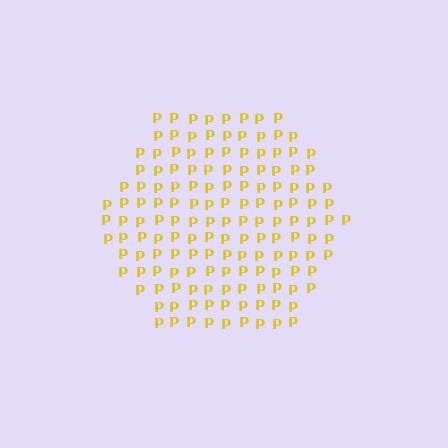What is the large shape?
The large shape is a hexagon.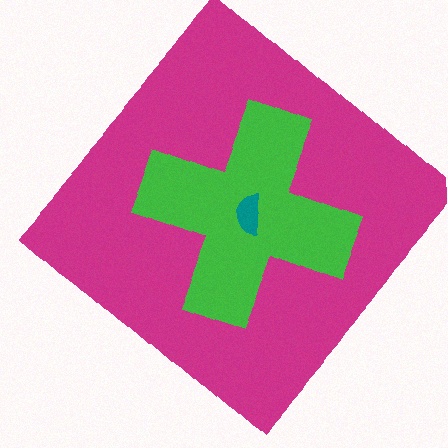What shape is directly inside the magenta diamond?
The green cross.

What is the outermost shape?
The magenta diamond.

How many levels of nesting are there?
3.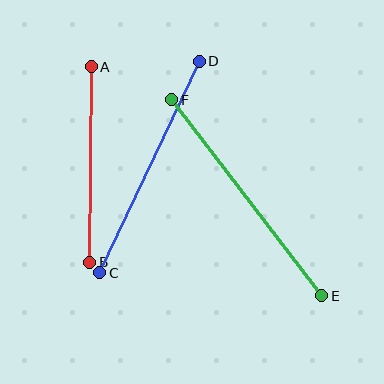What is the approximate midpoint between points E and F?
The midpoint is at approximately (247, 198) pixels.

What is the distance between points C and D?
The distance is approximately 234 pixels.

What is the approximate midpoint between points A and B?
The midpoint is at approximately (90, 165) pixels.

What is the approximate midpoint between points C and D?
The midpoint is at approximately (149, 167) pixels.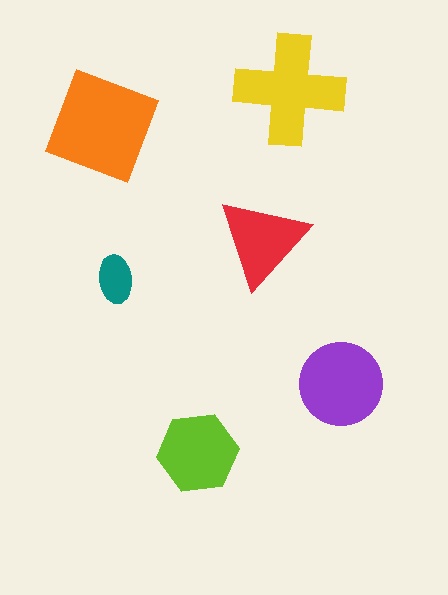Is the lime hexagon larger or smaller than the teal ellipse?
Larger.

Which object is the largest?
The orange square.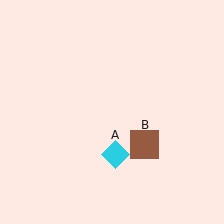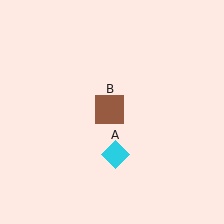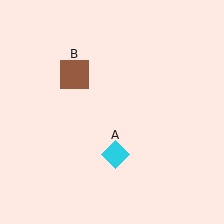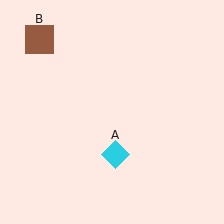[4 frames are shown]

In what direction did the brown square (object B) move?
The brown square (object B) moved up and to the left.